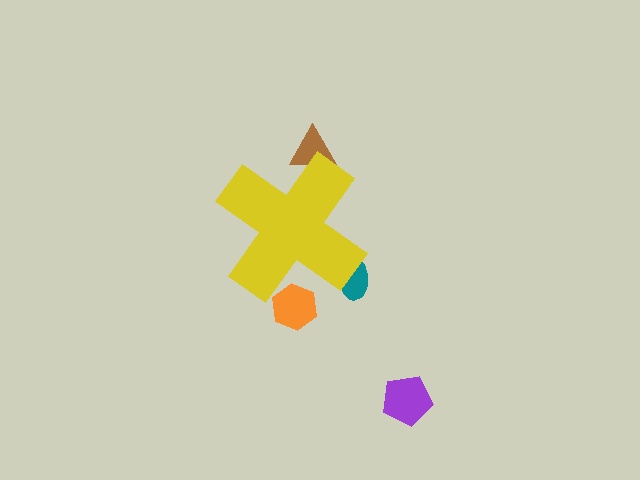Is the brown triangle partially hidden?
Yes, the brown triangle is partially hidden behind the yellow cross.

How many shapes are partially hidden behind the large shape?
3 shapes are partially hidden.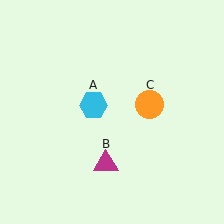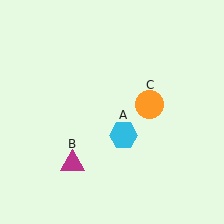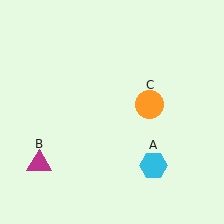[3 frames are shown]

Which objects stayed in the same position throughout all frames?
Orange circle (object C) remained stationary.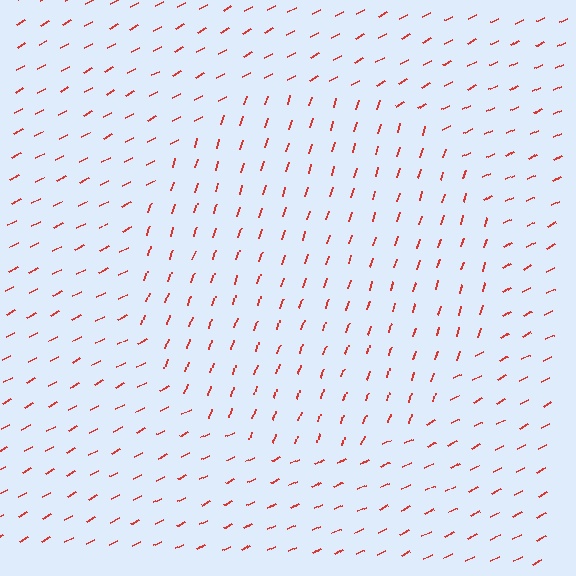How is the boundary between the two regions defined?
The boundary is defined purely by a change in line orientation (approximately 45 degrees difference). All lines are the same color and thickness.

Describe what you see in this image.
The image is filled with small red line segments. A circle region in the image has lines oriented differently from the surrounding lines, creating a visible texture boundary.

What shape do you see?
I see a circle.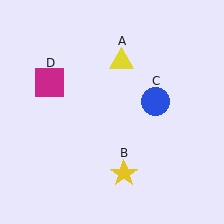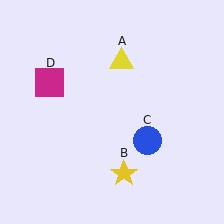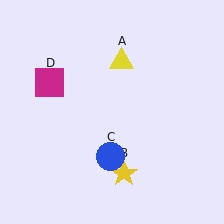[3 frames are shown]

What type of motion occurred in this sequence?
The blue circle (object C) rotated clockwise around the center of the scene.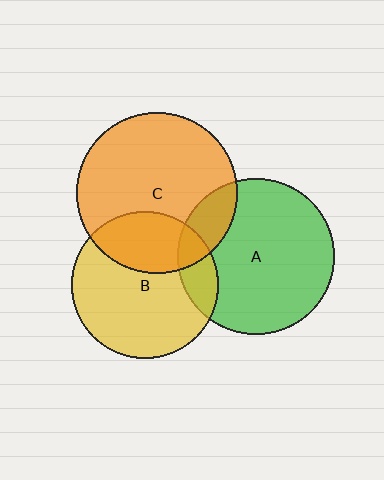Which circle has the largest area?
Circle C (orange).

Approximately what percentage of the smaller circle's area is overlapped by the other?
Approximately 30%.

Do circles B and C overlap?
Yes.